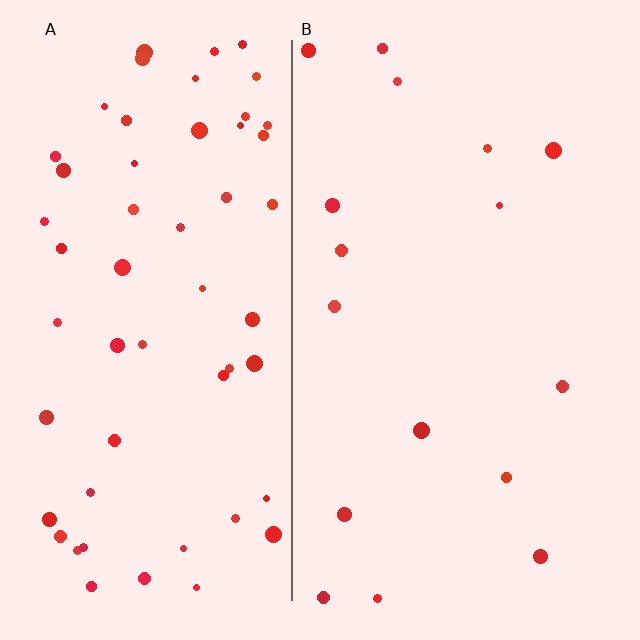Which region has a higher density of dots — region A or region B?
A (the left).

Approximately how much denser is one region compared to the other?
Approximately 3.5× — region A over region B.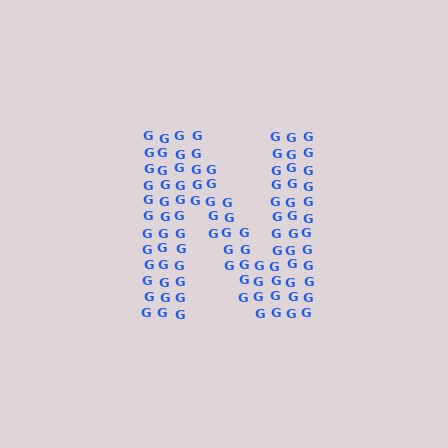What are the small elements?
The small elements are letter G's.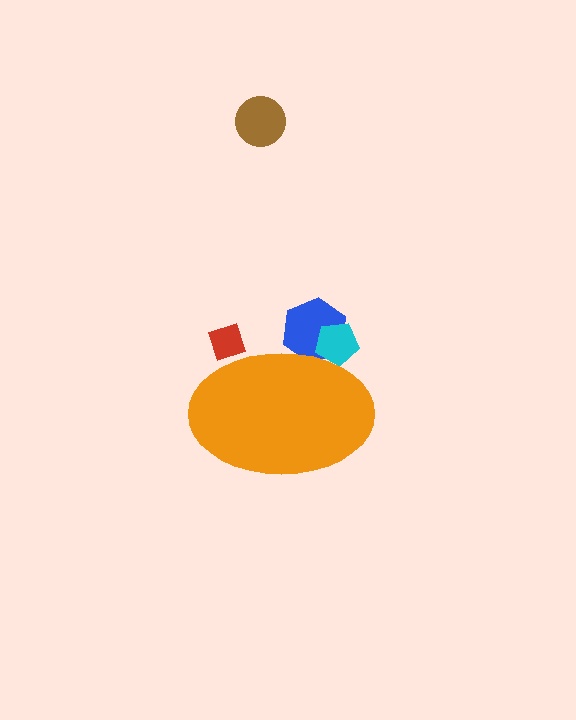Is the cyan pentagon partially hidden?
Yes, the cyan pentagon is partially hidden behind the orange ellipse.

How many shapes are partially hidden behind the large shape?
3 shapes are partially hidden.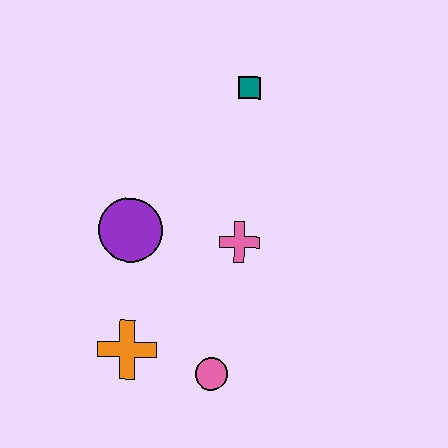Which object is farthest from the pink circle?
The teal square is farthest from the pink circle.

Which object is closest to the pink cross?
The purple circle is closest to the pink cross.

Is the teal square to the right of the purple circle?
Yes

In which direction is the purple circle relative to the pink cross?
The purple circle is to the left of the pink cross.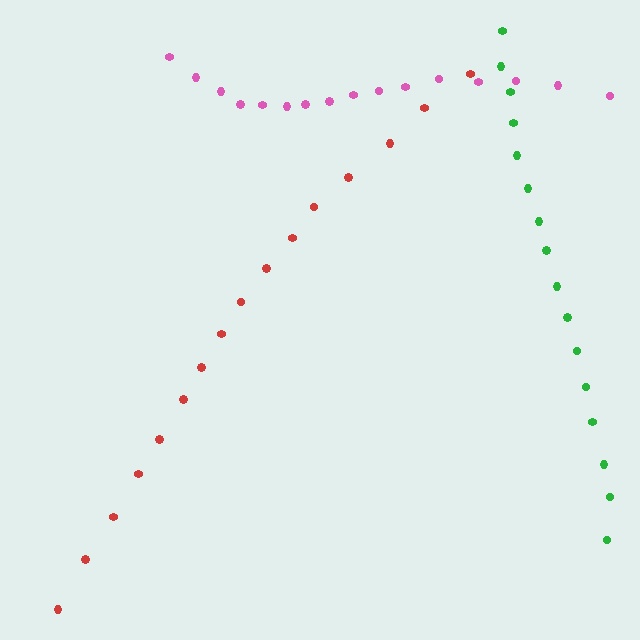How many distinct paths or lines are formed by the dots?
There are 3 distinct paths.